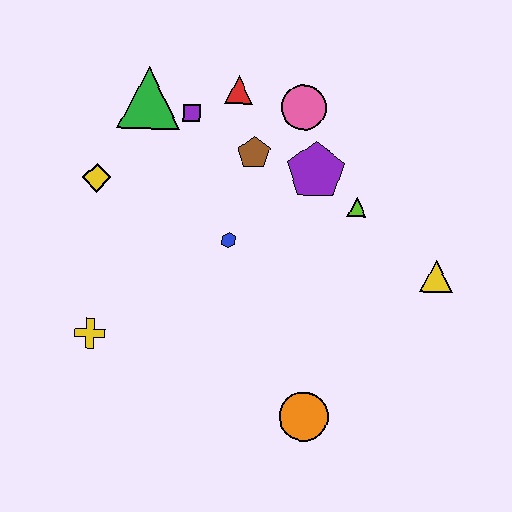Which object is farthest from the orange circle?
The green triangle is farthest from the orange circle.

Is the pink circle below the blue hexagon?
No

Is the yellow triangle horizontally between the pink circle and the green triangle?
No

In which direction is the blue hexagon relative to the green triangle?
The blue hexagon is below the green triangle.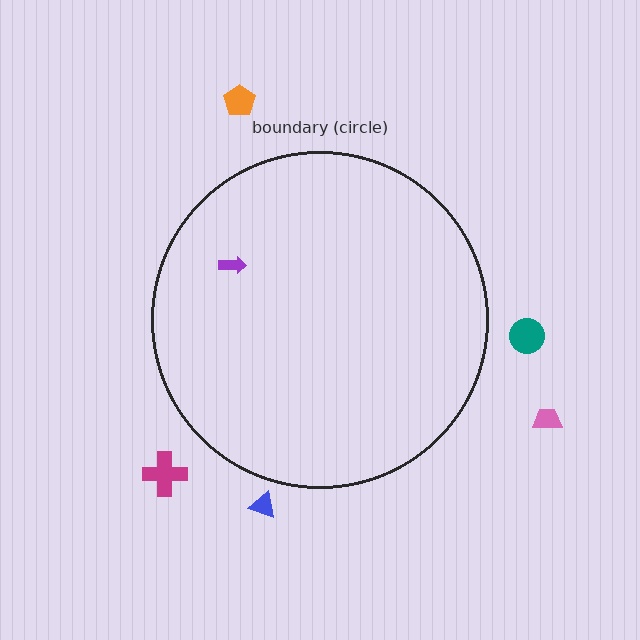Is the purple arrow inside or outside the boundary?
Inside.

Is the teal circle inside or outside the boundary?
Outside.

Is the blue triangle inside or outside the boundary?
Outside.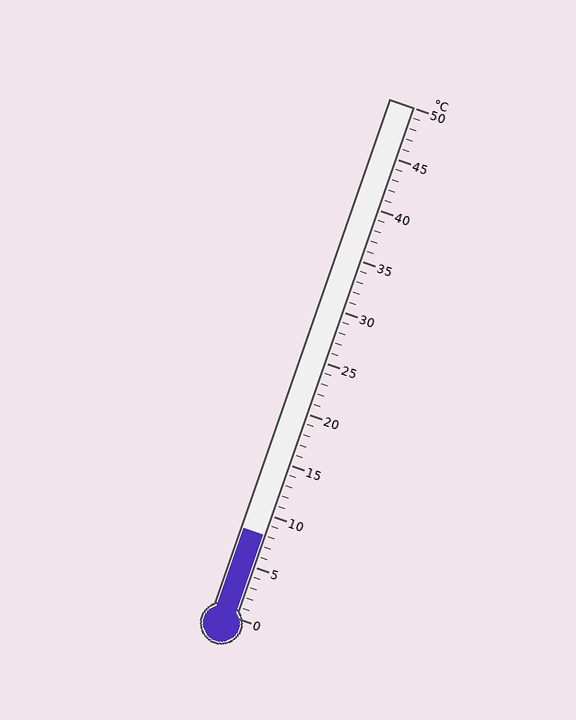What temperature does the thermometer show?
The thermometer shows approximately 8°C.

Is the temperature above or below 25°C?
The temperature is below 25°C.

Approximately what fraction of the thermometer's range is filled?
The thermometer is filled to approximately 15% of its range.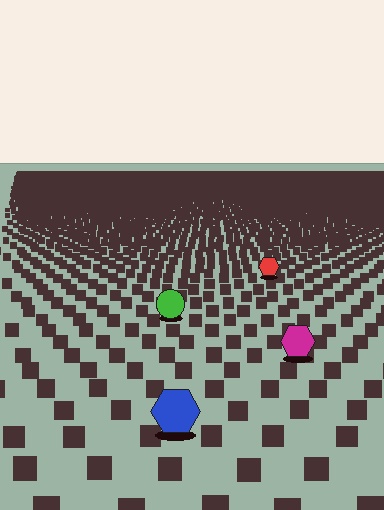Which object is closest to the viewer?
The blue hexagon is closest. The texture marks near it are larger and more spread out.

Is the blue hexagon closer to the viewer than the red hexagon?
Yes. The blue hexagon is closer — you can tell from the texture gradient: the ground texture is coarser near it.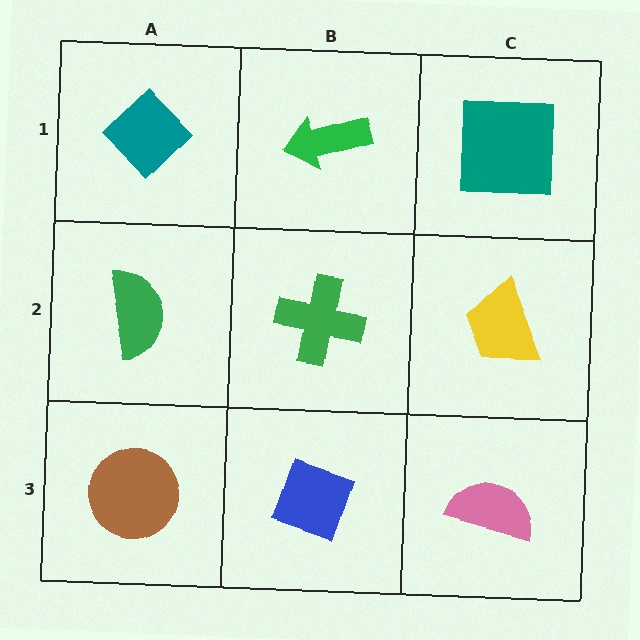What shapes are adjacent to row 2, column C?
A teal square (row 1, column C), a pink semicircle (row 3, column C), a green cross (row 2, column B).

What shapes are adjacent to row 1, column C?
A yellow trapezoid (row 2, column C), a green arrow (row 1, column B).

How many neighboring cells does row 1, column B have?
3.